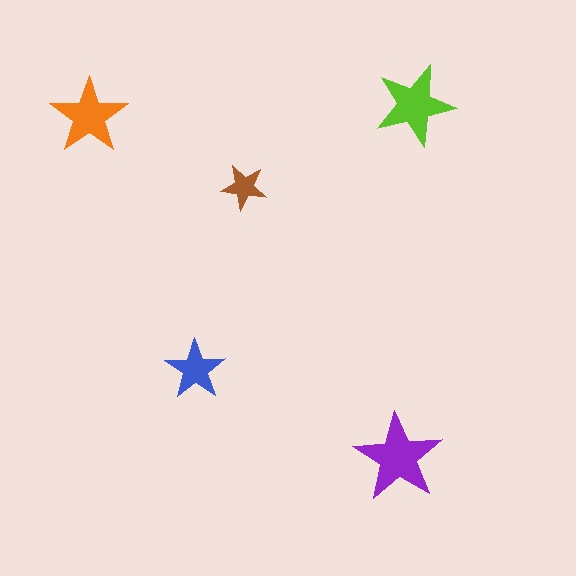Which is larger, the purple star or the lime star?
The purple one.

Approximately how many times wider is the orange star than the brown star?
About 1.5 times wider.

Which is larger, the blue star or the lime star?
The lime one.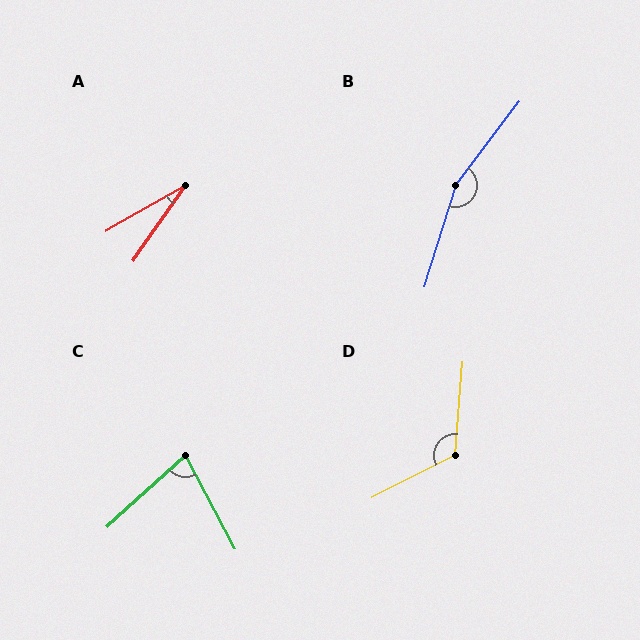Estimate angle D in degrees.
Approximately 122 degrees.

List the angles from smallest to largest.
A (25°), C (76°), D (122°), B (160°).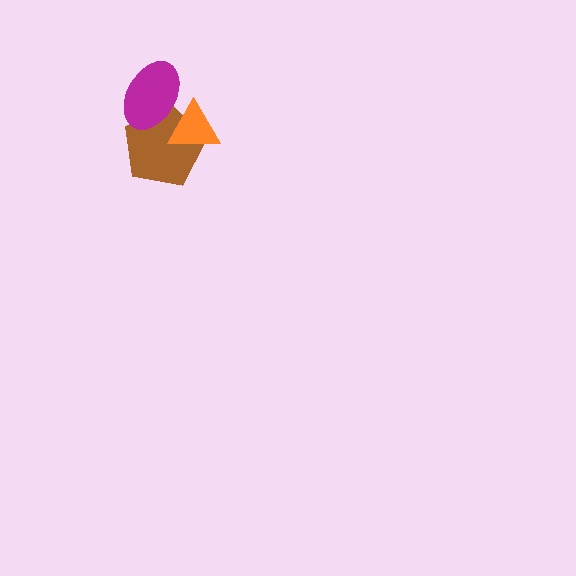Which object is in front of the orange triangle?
The magenta ellipse is in front of the orange triangle.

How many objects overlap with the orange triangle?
2 objects overlap with the orange triangle.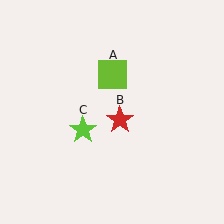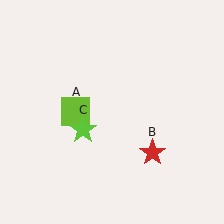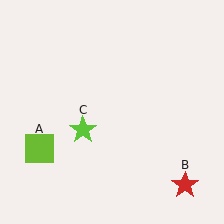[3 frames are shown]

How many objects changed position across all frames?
2 objects changed position: lime square (object A), red star (object B).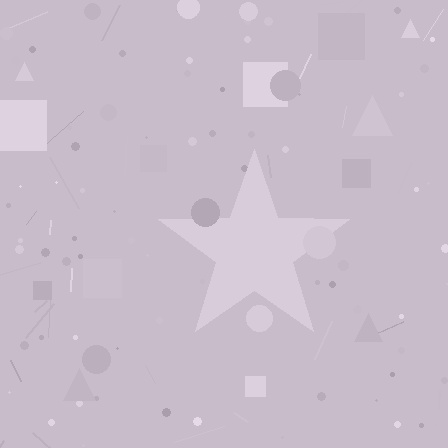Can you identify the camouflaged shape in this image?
The camouflaged shape is a star.